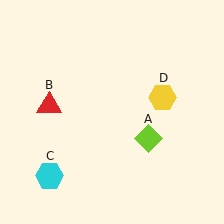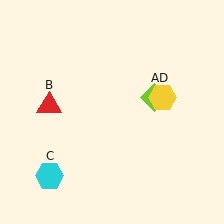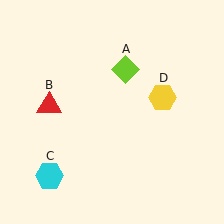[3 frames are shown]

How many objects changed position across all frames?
1 object changed position: lime diamond (object A).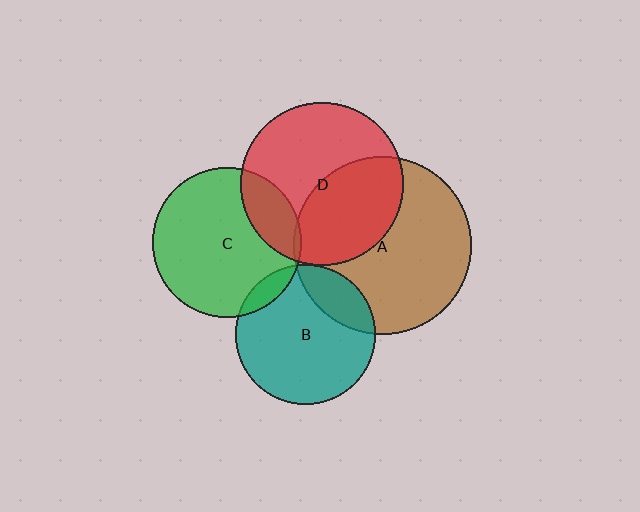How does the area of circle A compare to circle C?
Approximately 1.4 times.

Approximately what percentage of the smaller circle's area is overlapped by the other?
Approximately 20%.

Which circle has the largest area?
Circle A (brown).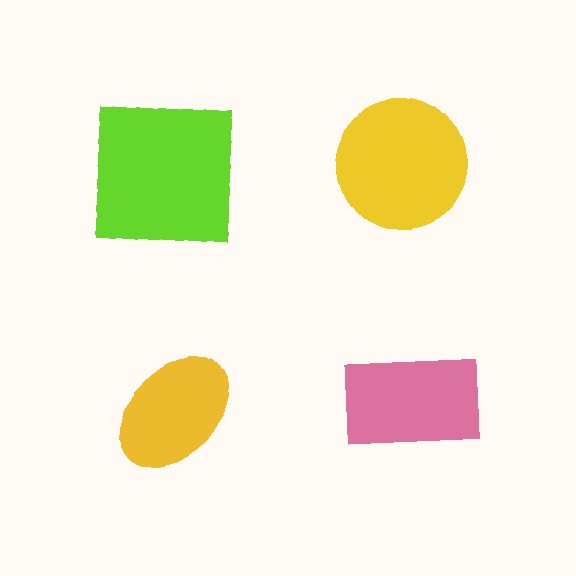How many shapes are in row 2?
2 shapes.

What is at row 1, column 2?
A yellow circle.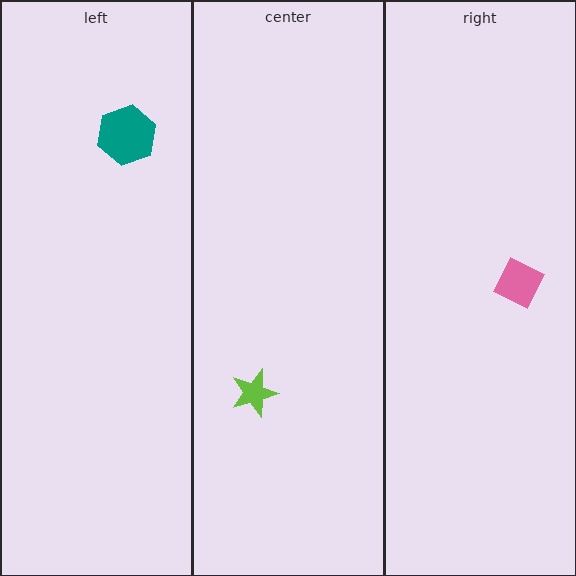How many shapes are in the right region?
1.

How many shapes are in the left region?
1.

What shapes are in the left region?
The teal hexagon.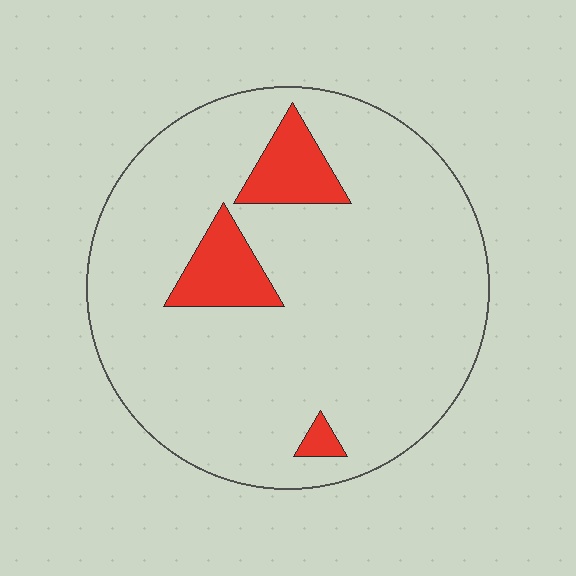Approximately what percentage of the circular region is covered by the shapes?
Approximately 10%.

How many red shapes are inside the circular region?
3.